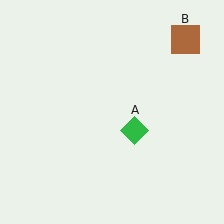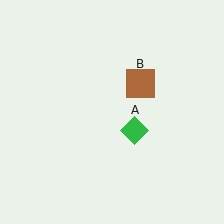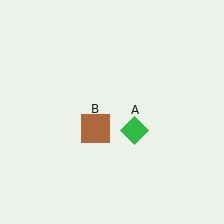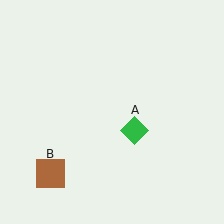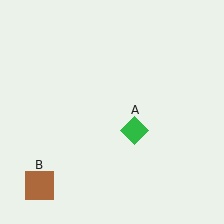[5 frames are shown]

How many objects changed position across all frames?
1 object changed position: brown square (object B).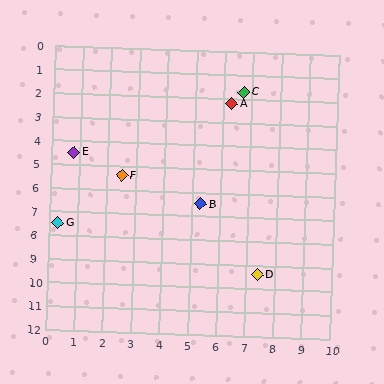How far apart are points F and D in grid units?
Points F and D are about 6.3 grid units apart.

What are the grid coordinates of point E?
Point E is at approximately (0.8, 4.5).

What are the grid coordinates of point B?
Point B is at approximately (5.3, 6.5).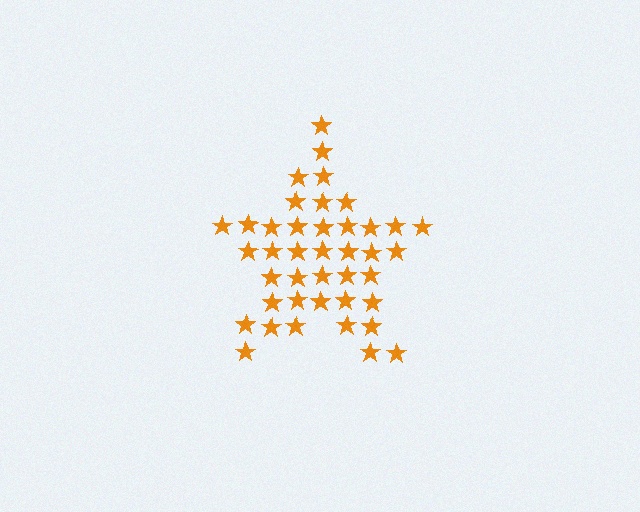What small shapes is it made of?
It is made of small stars.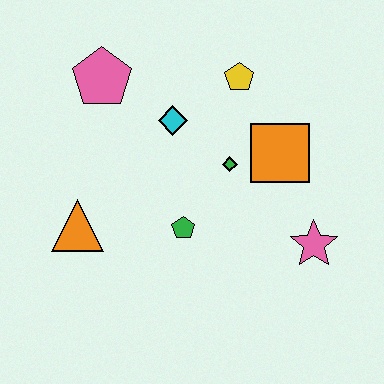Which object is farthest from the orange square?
The orange triangle is farthest from the orange square.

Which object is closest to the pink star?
The orange square is closest to the pink star.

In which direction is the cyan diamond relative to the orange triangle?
The cyan diamond is above the orange triangle.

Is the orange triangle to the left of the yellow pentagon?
Yes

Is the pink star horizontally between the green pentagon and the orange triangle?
No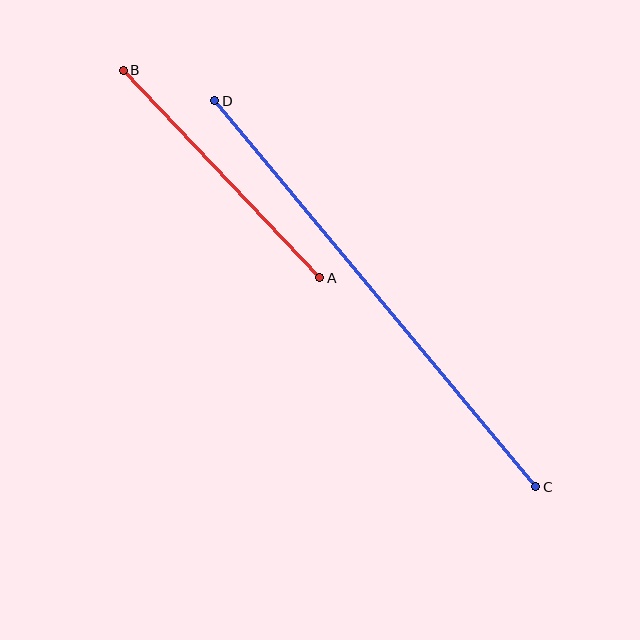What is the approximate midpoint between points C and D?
The midpoint is at approximately (375, 294) pixels.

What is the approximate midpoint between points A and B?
The midpoint is at approximately (222, 174) pixels.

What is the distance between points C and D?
The distance is approximately 502 pixels.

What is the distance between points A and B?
The distance is approximately 285 pixels.